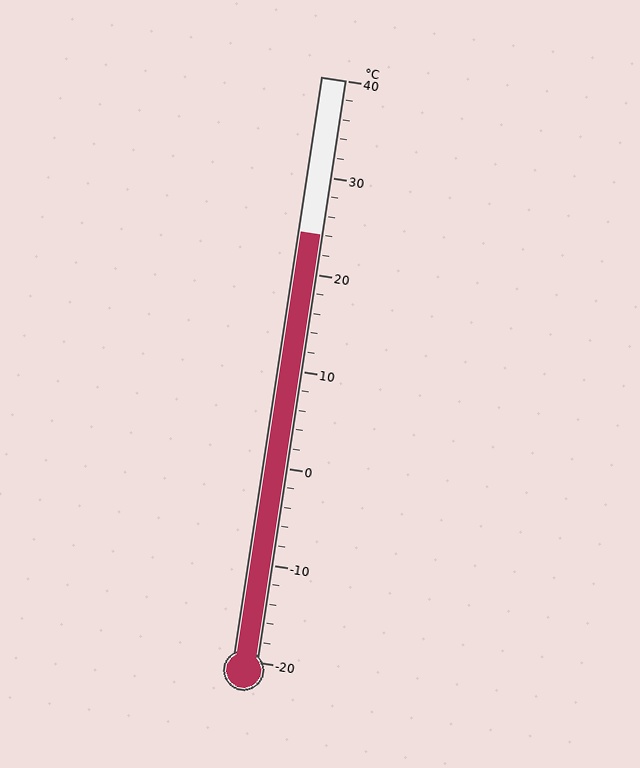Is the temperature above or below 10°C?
The temperature is above 10°C.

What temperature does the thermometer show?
The thermometer shows approximately 24°C.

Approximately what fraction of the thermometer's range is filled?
The thermometer is filled to approximately 75% of its range.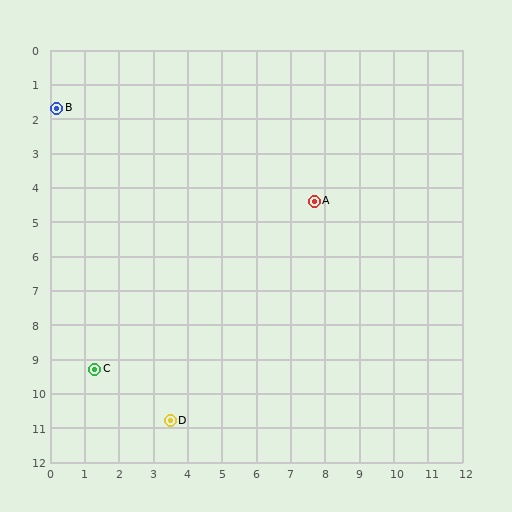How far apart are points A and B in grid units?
Points A and B are about 8.0 grid units apart.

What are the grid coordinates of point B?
Point B is at approximately (0.2, 1.7).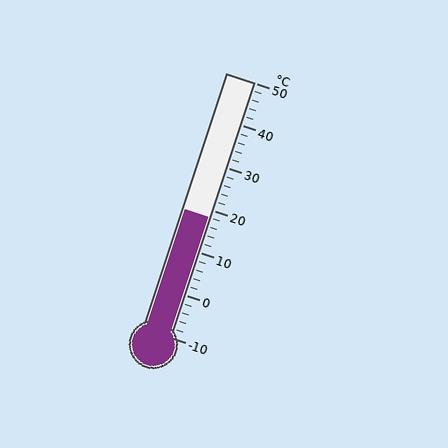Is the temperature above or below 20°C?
The temperature is below 20°C.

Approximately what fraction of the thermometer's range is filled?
The thermometer is filled to approximately 45% of its range.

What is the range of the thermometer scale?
The thermometer scale ranges from -10°C to 50°C.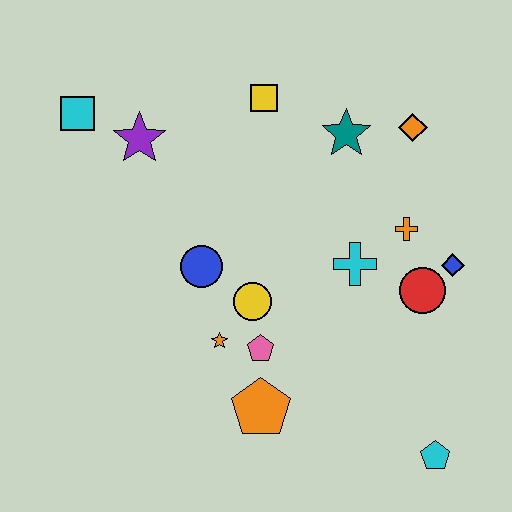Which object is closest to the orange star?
The pink pentagon is closest to the orange star.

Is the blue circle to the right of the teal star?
No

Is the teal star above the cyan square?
No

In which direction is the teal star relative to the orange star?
The teal star is above the orange star.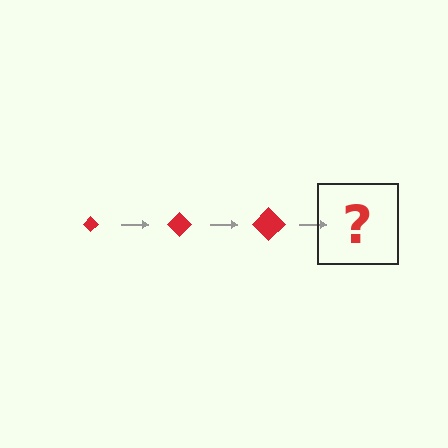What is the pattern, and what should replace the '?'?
The pattern is that the diamond gets progressively larger each step. The '?' should be a red diamond, larger than the previous one.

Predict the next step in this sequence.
The next step is a red diamond, larger than the previous one.